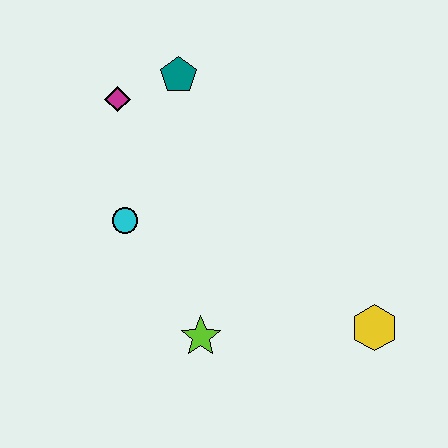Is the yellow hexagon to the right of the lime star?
Yes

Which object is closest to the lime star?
The cyan circle is closest to the lime star.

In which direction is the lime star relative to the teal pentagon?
The lime star is below the teal pentagon.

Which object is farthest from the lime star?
The teal pentagon is farthest from the lime star.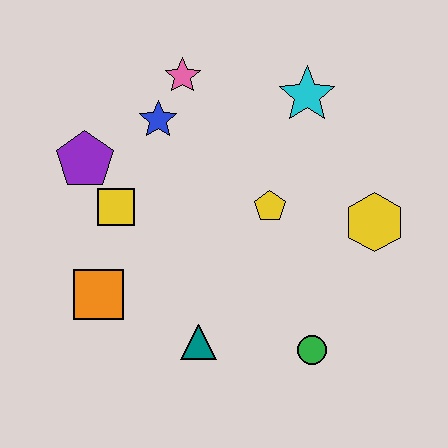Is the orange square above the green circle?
Yes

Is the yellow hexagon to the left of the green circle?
No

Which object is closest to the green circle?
The teal triangle is closest to the green circle.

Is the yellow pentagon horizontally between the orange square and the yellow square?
No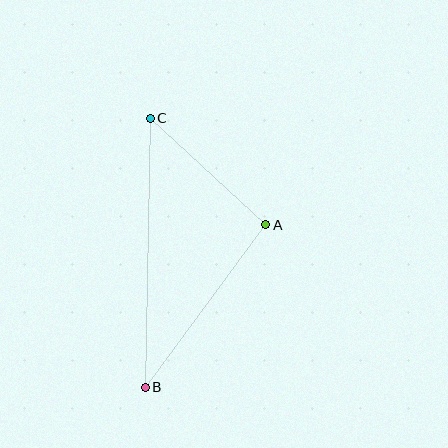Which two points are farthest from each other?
Points B and C are farthest from each other.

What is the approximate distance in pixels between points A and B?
The distance between A and B is approximately 203 pixels.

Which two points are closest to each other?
Points A and C are closest to each other.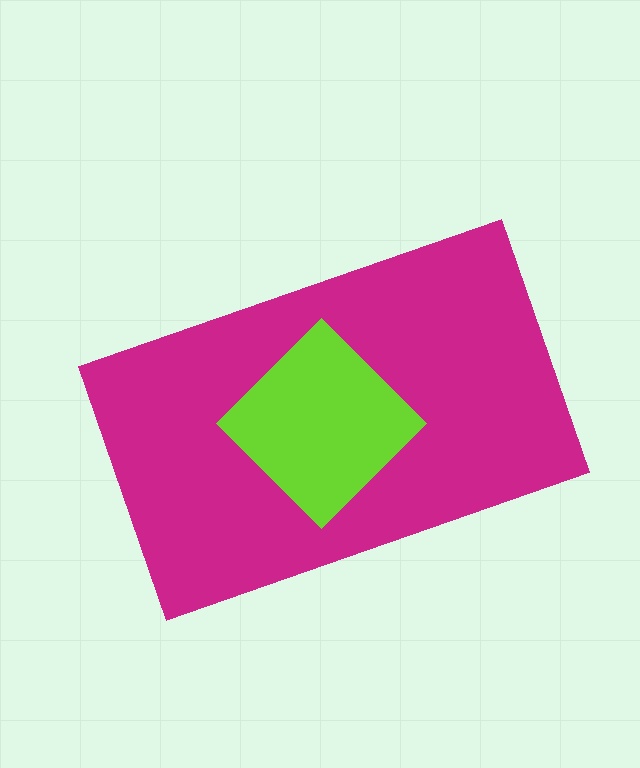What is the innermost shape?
The lime diamond.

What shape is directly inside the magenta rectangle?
The lime diamond.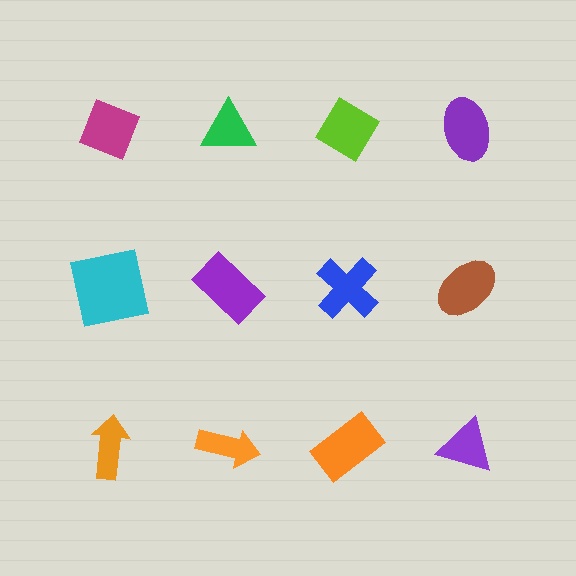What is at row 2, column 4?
A brown ellipse.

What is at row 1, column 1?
A magenta diamond.